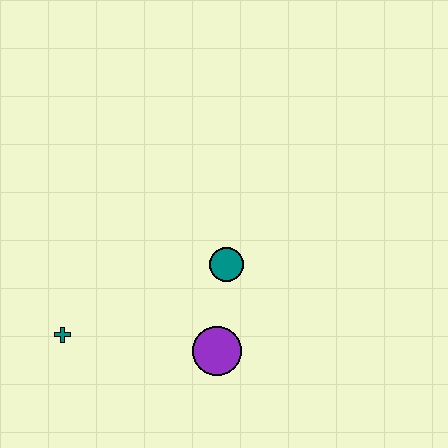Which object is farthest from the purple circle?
The teal cross is farthest from the purple circle.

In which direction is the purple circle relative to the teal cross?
The purple circle is to the right of the teal cross.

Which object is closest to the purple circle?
The teal circle is closest to the purple circle.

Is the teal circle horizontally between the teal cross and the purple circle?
No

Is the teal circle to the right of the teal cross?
Yes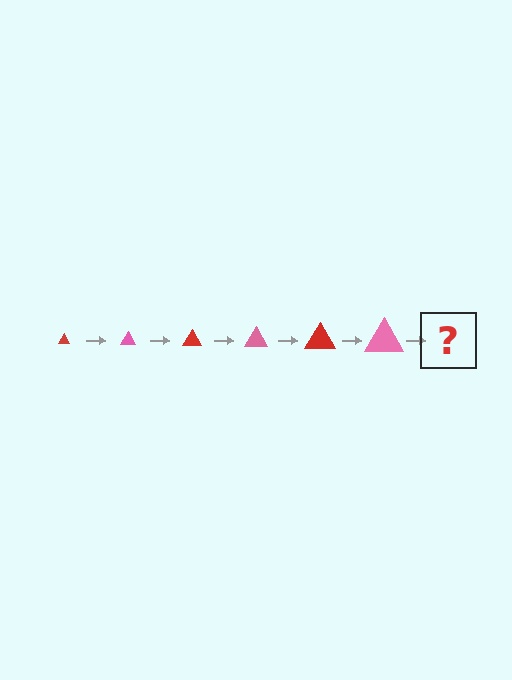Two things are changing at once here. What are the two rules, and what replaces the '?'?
The two rules are that the triangle grows larger each step and the color cycles through red and pink. The '?' should be a red triangle, larger than the previous one.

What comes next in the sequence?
The next element should be a red triangle, larger than the previous one.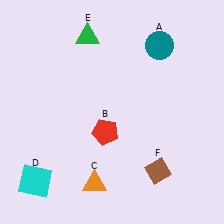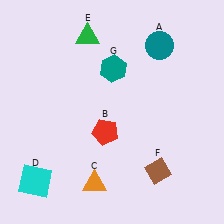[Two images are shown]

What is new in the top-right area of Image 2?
A teal hexagon (G) was added in the top-right area of Image 2.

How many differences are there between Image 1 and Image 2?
There is 1 difference between the two images.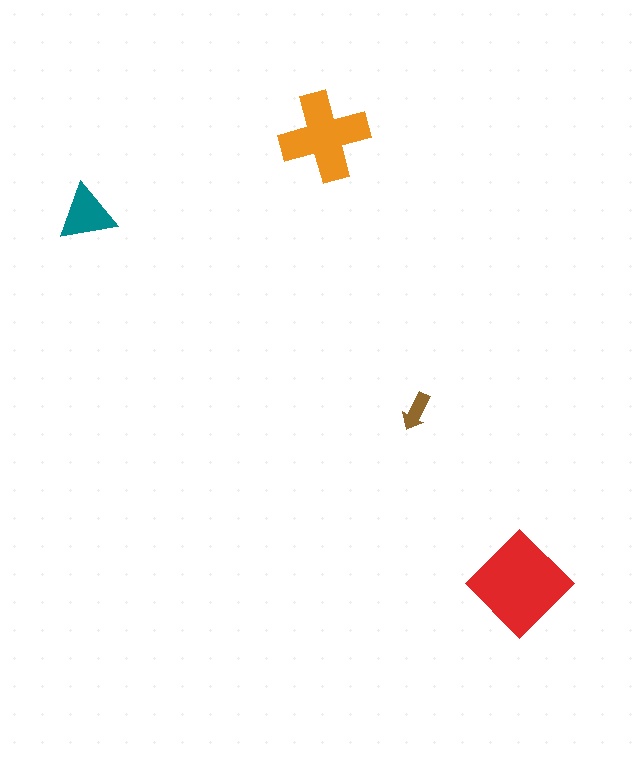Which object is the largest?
The red diamond.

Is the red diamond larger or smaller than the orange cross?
Larger.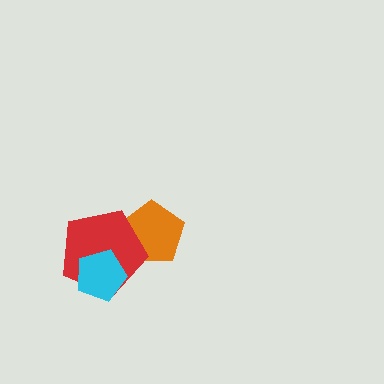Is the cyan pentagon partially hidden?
No, no other shape covers it.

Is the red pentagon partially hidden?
Yes, it is partially covered by another shape.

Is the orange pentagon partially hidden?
Yes, it is partially covered by another shape.